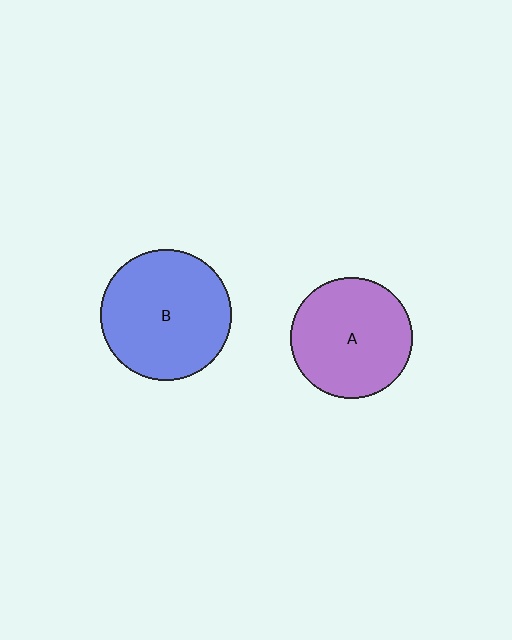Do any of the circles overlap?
No, none of the circles overlap.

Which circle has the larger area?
Circle B (blue).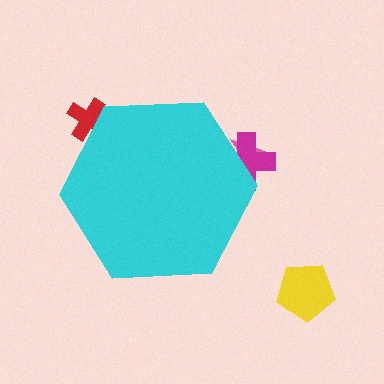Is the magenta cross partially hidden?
Yes, the magenta cross is partially hidden behind the cyan hexagon.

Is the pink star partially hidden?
Yes, the pink star is partially hidden behind the cyan hexagon.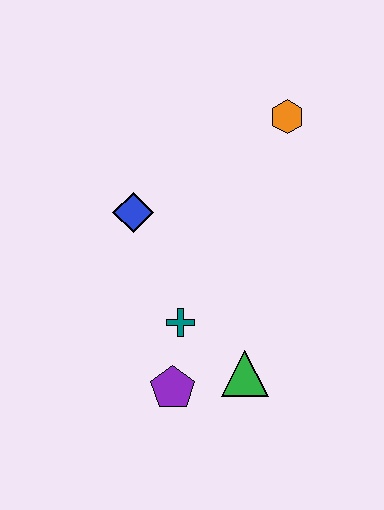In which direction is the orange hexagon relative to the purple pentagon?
The orange hexagon is above the purple pentagon.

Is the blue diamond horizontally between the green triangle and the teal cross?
No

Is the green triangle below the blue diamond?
Yes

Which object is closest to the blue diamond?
The teal cross is closest to the blue diamond.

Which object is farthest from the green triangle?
The orange hexagon is farthest from the green triangle.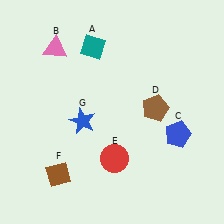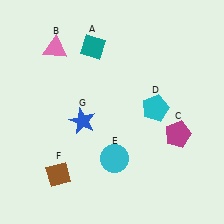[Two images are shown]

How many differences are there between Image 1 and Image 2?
There are 3 differences between the two images.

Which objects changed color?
C changed from blue to magenta. D changed from brown to cyan. E changed from red to cyan.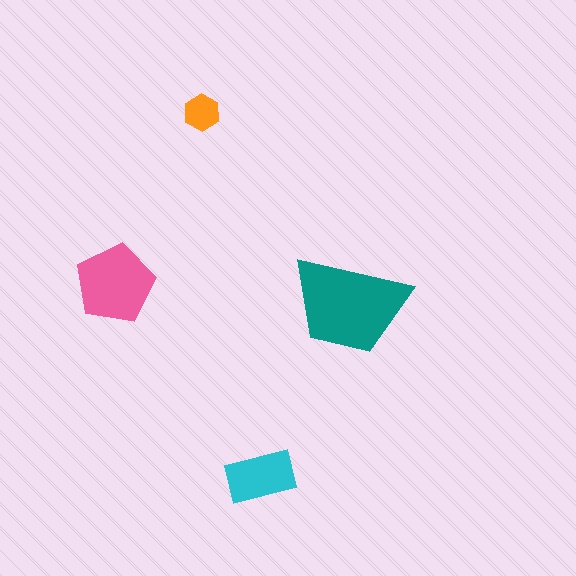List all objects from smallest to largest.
The orange hexagon, the cyan rectangle, the pink pentagon, the teal trapezoid.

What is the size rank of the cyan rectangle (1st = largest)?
3rd.